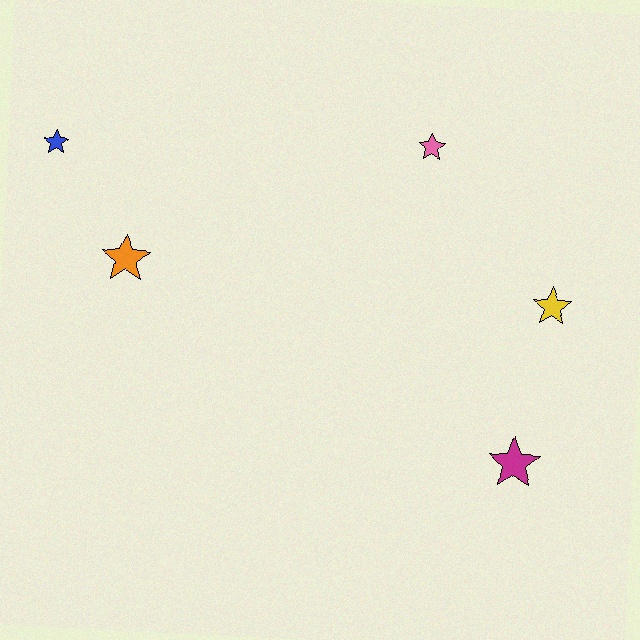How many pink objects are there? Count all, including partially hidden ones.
There is 1 pink object.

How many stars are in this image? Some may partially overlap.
There are 5 stars.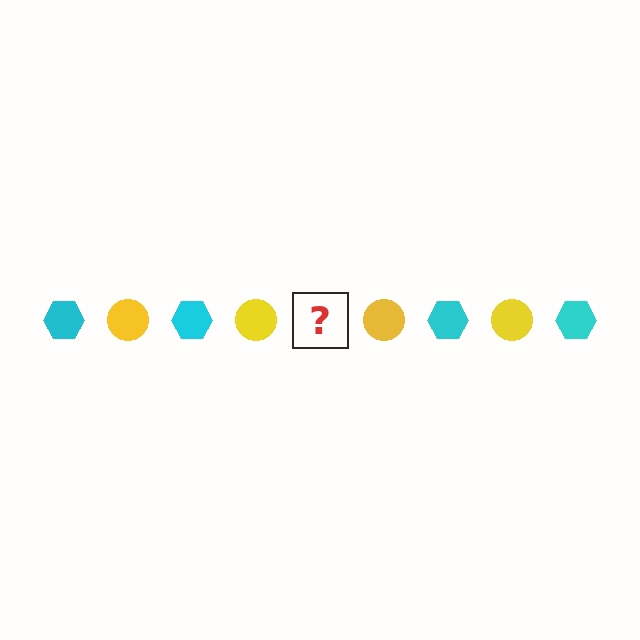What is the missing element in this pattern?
The missing element is a cyan hexagon.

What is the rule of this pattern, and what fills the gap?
The rule is that the pattern alternates between cyan hexagon and yellow circle. The gap should be filled with a cyan hexagon.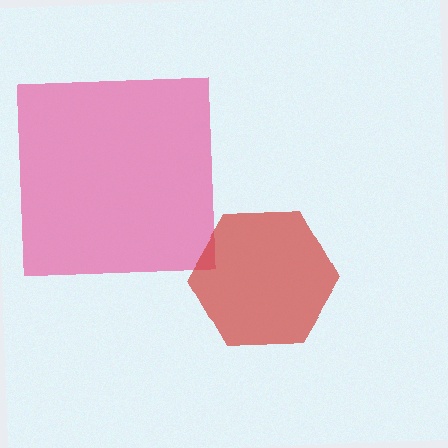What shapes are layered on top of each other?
The layered shapes are: a pink square, a red hexagon.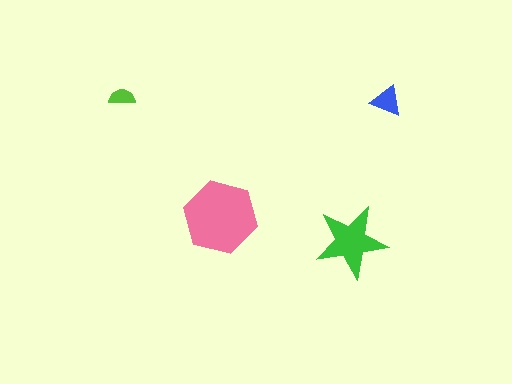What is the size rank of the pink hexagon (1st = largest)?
1st.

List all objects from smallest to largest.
The lime semicircle, the blue triangle, the green star, the pink hexagon.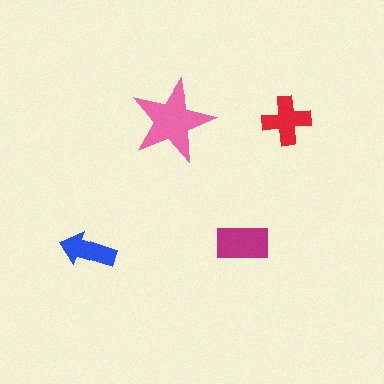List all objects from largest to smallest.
The pink star, the magenta rectangle, the red cross, the blue arrow.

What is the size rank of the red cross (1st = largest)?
3rd.